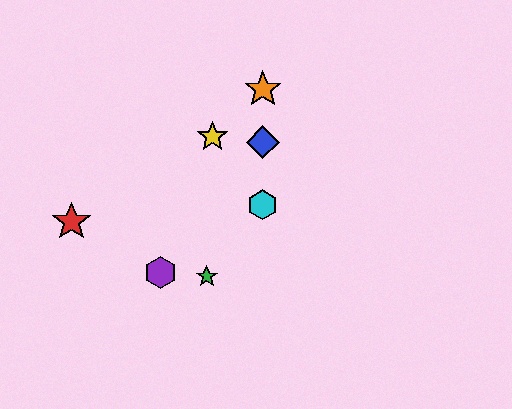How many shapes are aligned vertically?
3 shapes (the blue diamond, the orange star, the cyan hexagon) are aligned vertically.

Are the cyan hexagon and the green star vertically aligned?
No, the cyan hexagon is at x≈263 and the green star is at x≈207.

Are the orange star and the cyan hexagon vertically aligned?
Yes, both are at x≈263.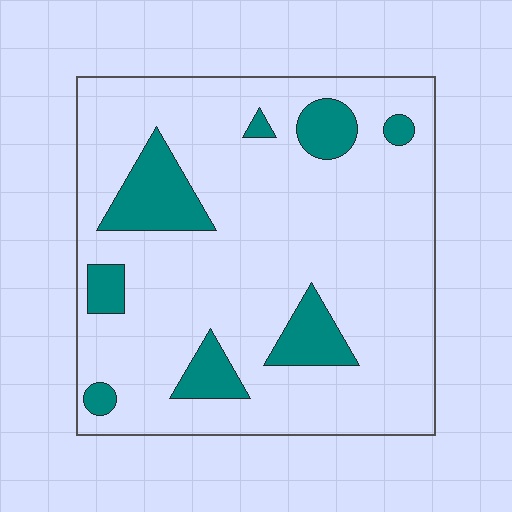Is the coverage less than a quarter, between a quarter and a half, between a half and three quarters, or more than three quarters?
Less than a quarter.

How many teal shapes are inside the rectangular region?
8.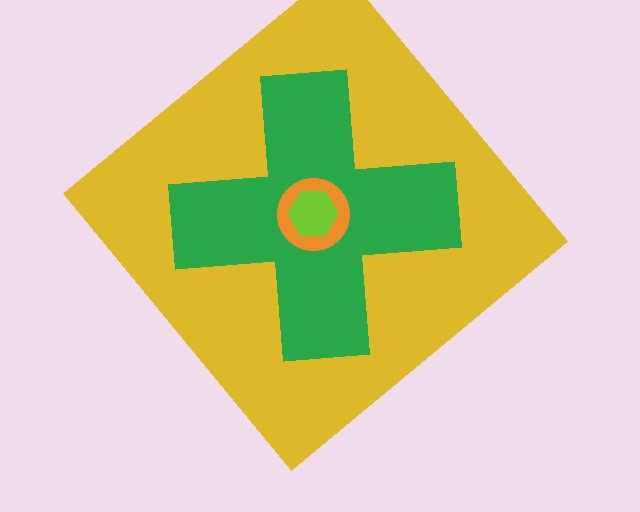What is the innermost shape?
The lime hexagon.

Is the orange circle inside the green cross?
Yes.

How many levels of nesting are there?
4.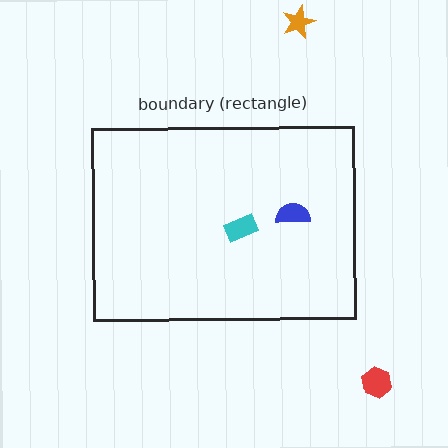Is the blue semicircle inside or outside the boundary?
Inside.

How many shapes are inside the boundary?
2 inside, 2 outside.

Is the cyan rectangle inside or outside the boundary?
Inside.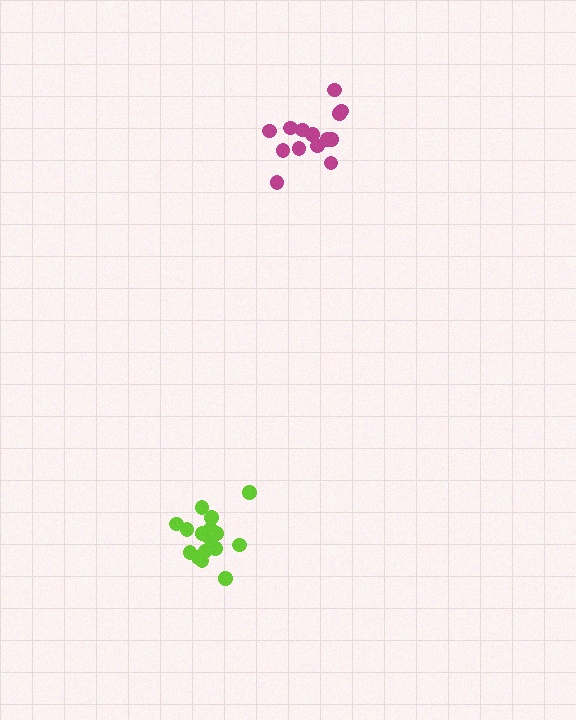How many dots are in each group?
Group 1: 14 dots, Group 2: 16 dots (30 total).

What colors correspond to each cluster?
The clusters are colored: magenta, lime.